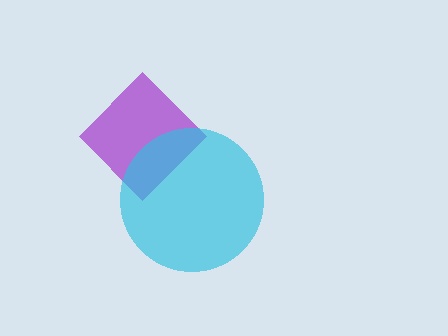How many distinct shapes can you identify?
There are 2 distinct shapes: a purple diamond, a cyan circle.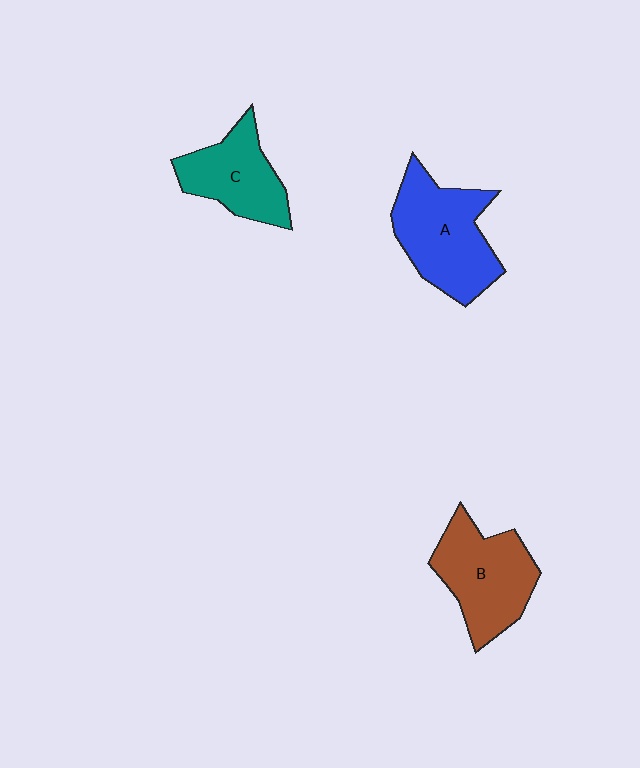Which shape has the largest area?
Shape A (blue).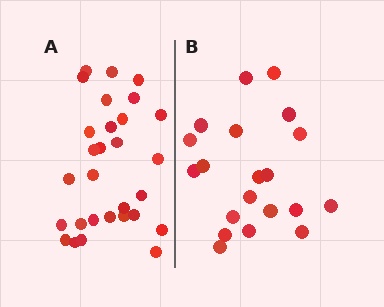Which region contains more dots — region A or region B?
Region A (the left region) has more dots.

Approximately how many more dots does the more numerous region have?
Region A has roughly 8 or so more dots than region B.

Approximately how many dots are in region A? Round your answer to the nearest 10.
About 30 dots. (The exact count is 29, which rounds to 30.)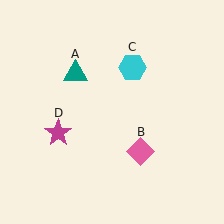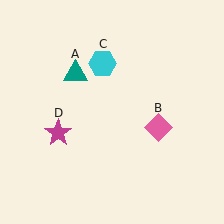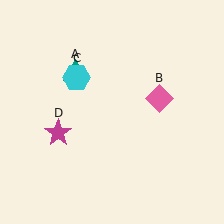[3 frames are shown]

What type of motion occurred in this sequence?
The pink diamond (object B), cyan hexagon (object C) rotated counterclockwise around the center of the scene.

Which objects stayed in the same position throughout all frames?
Teal triangle (object A) and magenta star (object D) remained stationary.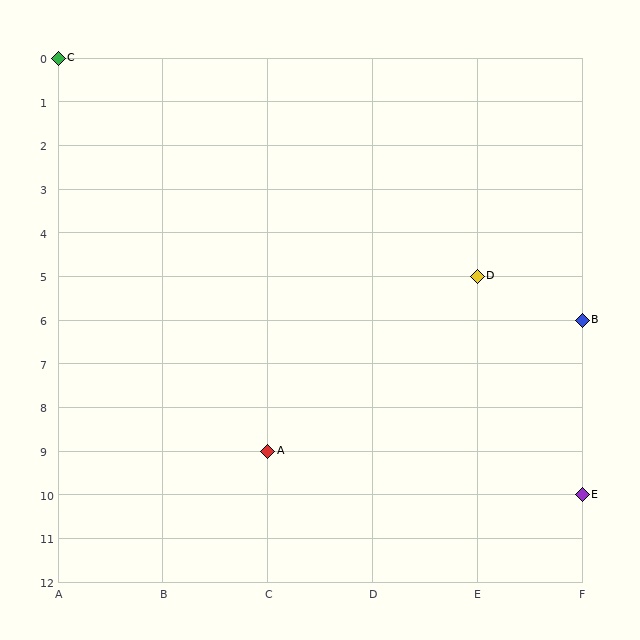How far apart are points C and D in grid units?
Points C and D are 4 columns and 5 rows apart (about 6.4 grid units diagonally).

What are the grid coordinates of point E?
Point E is at grid coordinates (F, 10).